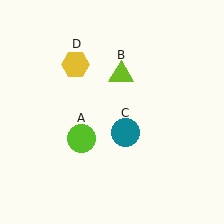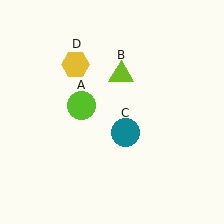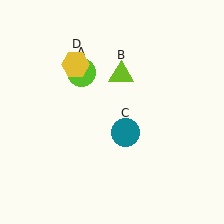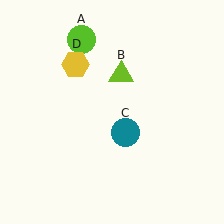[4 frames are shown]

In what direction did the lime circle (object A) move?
The lime circle (object A) moved up.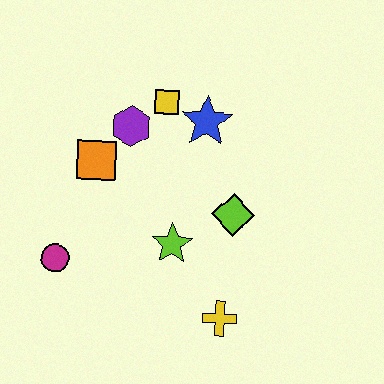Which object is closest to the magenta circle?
The orange square is closest to the magenta circle.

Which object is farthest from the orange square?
The yellow cross is farthest from the orange square.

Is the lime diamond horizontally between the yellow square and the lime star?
No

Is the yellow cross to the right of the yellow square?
Yes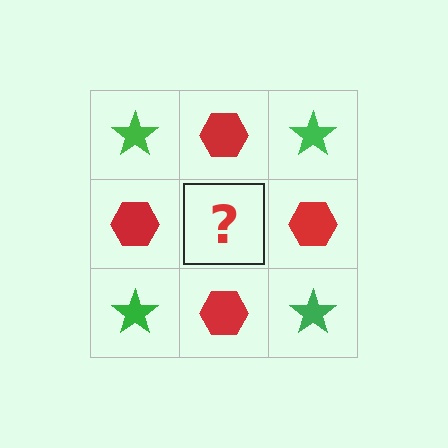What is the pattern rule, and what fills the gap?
The rule is that it alternates green star and red hexagon in a checkerboard pattern. The gap should be filled with a green star.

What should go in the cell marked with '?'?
The missing cell should contain a green star.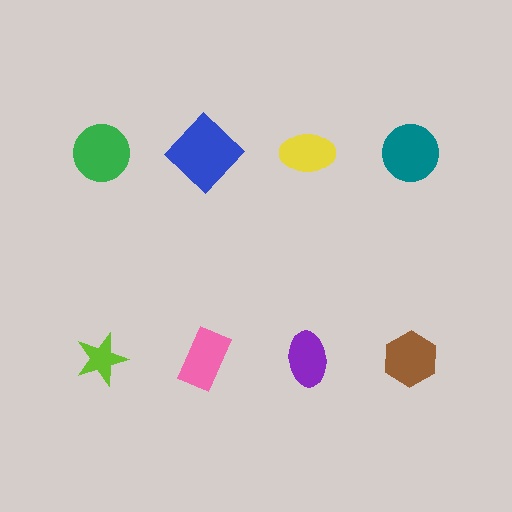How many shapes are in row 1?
4 shapes.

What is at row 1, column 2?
A blue diamond.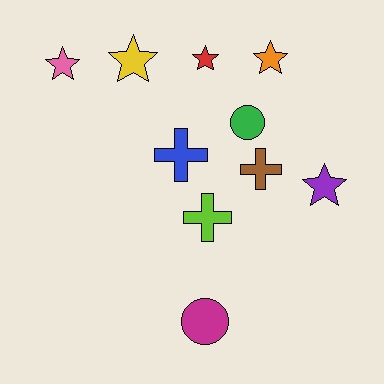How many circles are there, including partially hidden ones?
There are 2 circles.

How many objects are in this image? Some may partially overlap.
There are 10 objects.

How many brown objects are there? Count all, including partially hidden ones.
There is 1 brown object.